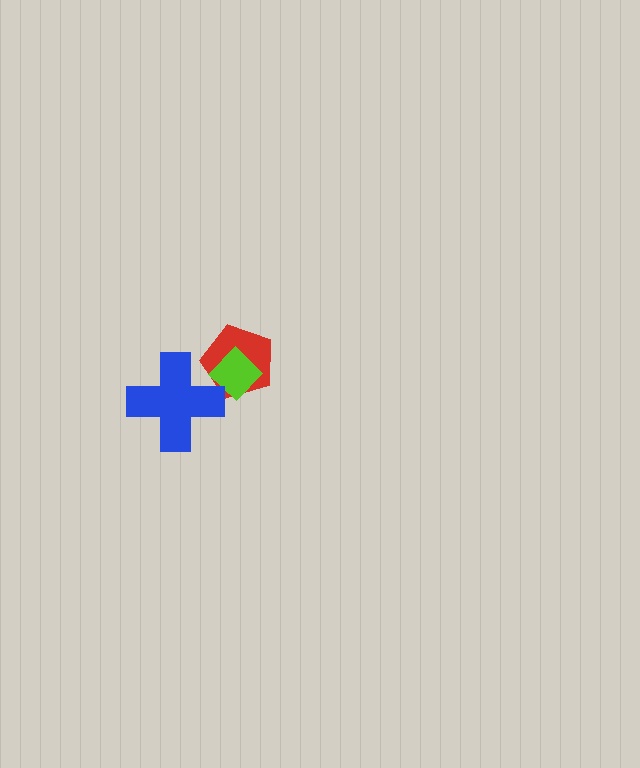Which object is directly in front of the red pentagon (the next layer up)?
The lime diamond is directly in front of the red pentagon.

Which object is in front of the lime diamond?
The blue cross is in front of the lime diamond.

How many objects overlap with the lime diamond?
2 objects overlap with the lime diamond.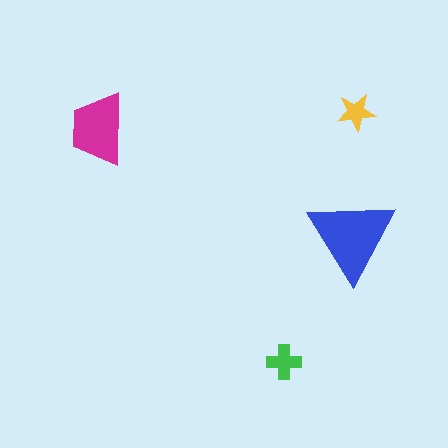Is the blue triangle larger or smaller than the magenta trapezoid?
Larger.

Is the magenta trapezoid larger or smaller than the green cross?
Larger.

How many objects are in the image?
There are 4 objects in the image.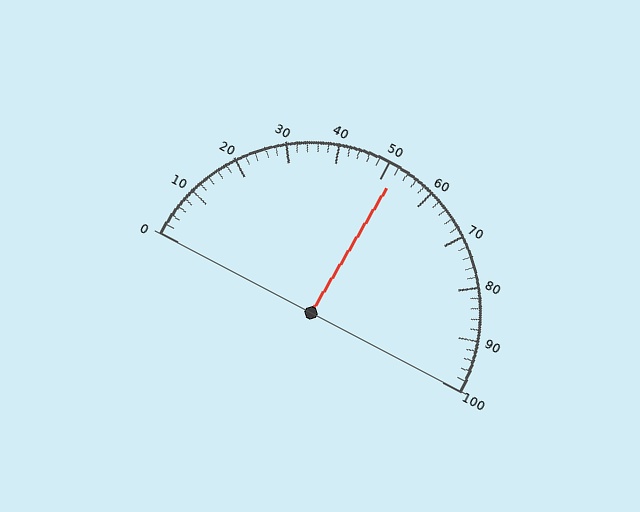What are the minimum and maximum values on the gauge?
The gauge ranges from 0 to 100.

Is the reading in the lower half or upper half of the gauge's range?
The reading is in the upper half of the range (0 to 100).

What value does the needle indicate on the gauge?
The needle indicates approximately 52.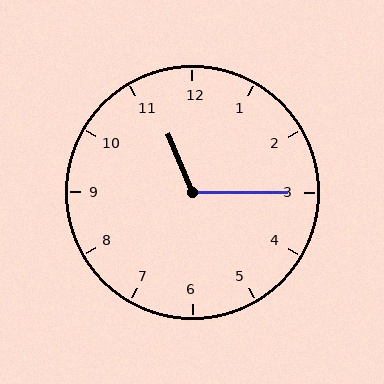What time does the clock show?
11:15.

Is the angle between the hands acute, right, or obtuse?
It is obtuse.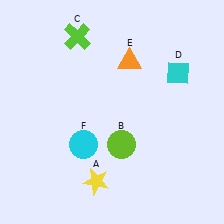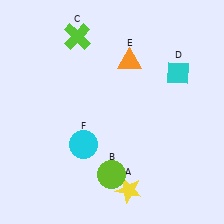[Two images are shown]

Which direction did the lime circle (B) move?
The lime circle (B) moved down.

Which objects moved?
The objects that moved are: the yellow star (A), the lime circle (B).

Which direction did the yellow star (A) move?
The yellow star (A) moved right.